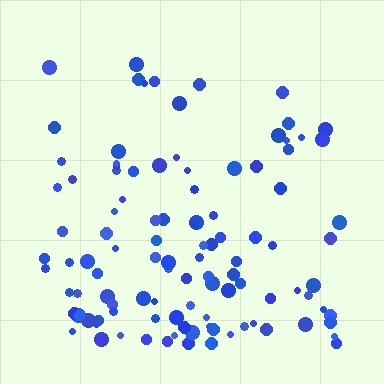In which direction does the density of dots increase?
From top to bottom, with the bottom side densest.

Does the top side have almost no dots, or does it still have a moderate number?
Still a moderate number, just noticeably fewer than the bottom.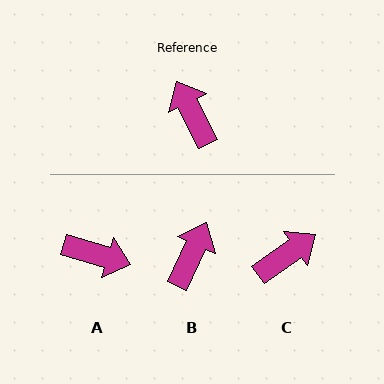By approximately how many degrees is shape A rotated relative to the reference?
Approximately 134 degrees clockwise.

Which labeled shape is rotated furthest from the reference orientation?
A, about 134 degrees away.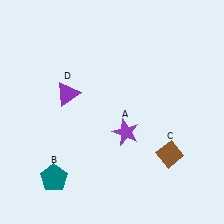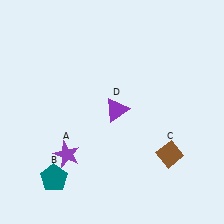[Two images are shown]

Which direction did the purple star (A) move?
The purple star (A) moved left.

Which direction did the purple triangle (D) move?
The purple triangle (D) moved right.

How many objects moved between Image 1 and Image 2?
2 objects moved between the two images.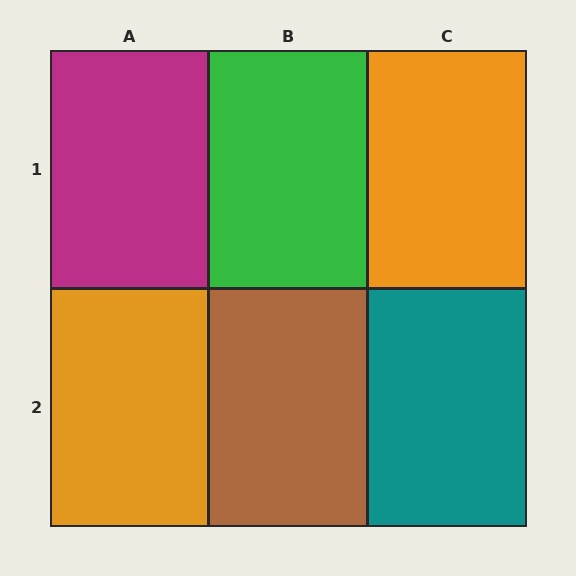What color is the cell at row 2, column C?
Teal.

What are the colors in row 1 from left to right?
Magenta, green, orange.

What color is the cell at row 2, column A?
Orange.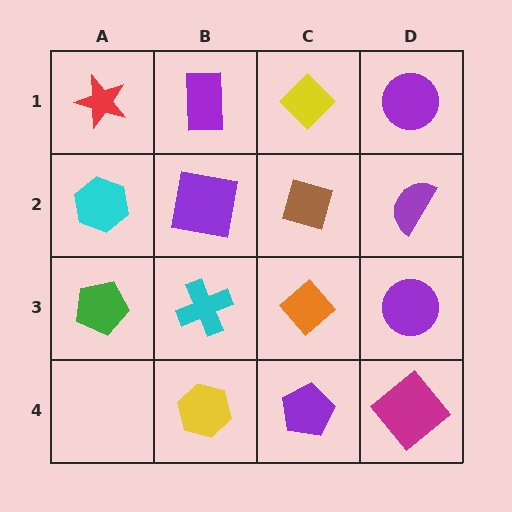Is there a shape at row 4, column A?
No, that cell is empty.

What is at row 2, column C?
A brown diamond.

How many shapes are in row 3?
4 shapes.